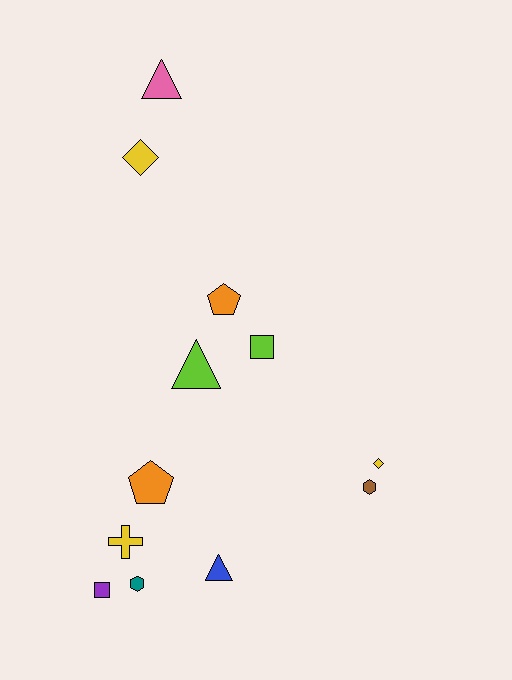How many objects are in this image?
There are 12 objects.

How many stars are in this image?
There are no stars.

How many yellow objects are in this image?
There are 3 yellow objects.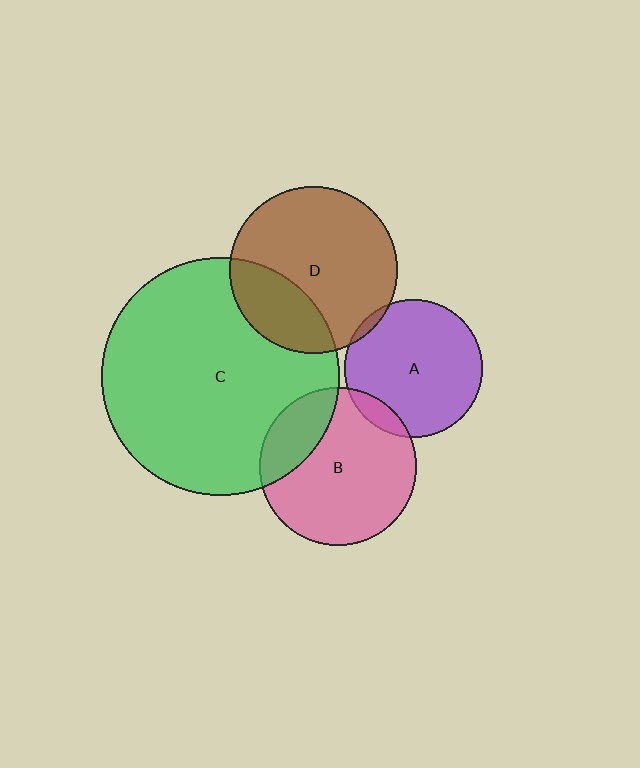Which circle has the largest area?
Circle C (green).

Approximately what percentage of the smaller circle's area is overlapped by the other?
Approximately 5%.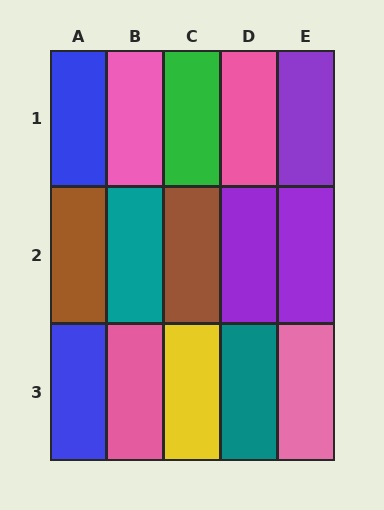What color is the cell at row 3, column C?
Yellow.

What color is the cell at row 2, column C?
Brown.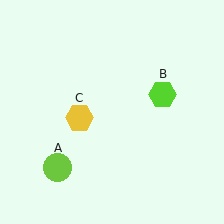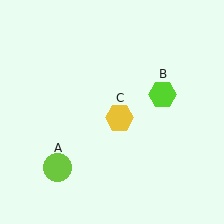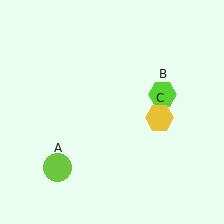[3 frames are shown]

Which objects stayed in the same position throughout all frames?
Lime circle (object A) and lime hexagon (object B) remained stationary.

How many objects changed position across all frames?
1 object changed position: yellow hexagon (object C).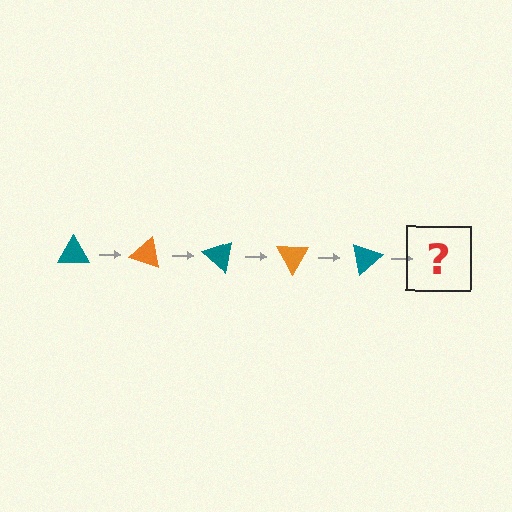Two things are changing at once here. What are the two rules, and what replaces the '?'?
The two rules are that it rotates 20 degrees each step and the color cycles through teal and orange. The '?' should be an orange triangle, rotated 100 degrees from the start.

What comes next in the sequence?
The next element should be an orange triangle, rotated 100 degrees from the start.